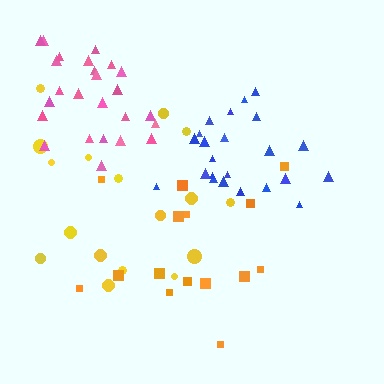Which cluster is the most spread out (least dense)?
Yellow.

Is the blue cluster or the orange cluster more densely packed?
Blue.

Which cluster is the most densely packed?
Pink.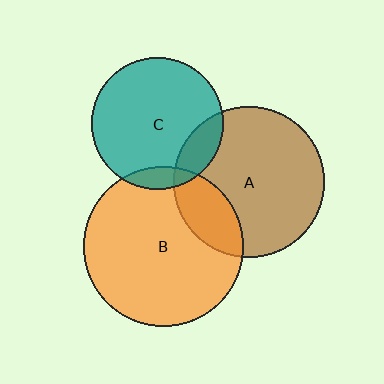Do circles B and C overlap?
Yes.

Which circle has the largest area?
Circle B (orange).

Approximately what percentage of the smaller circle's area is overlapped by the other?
Approximately 10%.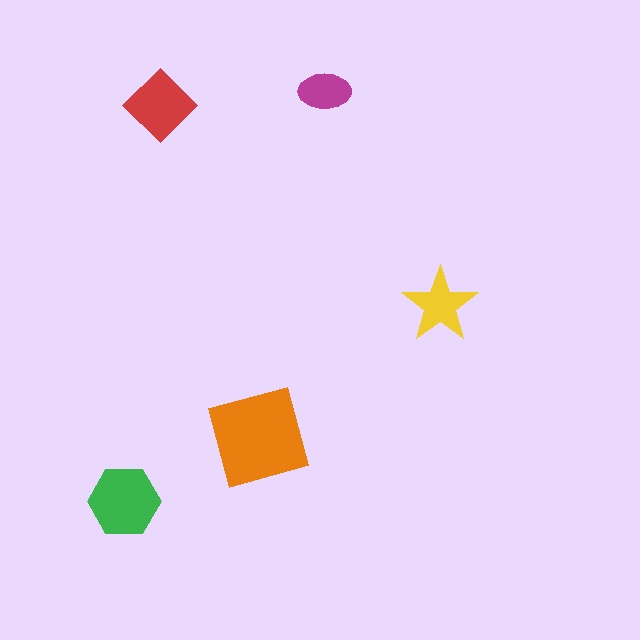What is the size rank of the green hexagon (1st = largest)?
2nd.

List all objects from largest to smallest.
The orange square, the green hexagon, the red diamond, the yellow star, the magenta ellipse.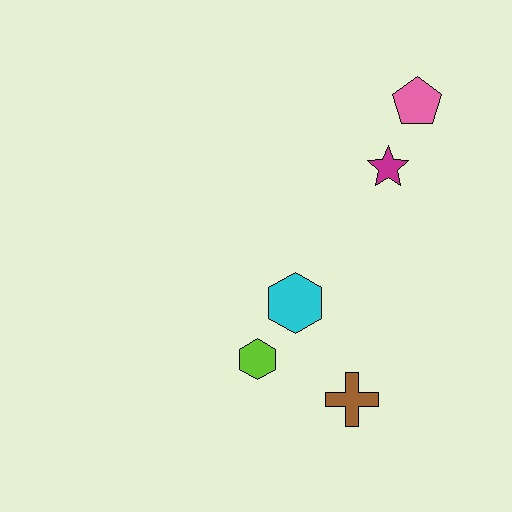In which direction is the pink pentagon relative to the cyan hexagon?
The pink pentagon is above the cyan hexagon.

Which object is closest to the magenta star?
The pink pentagon is closest to the magenta star.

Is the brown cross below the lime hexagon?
Yes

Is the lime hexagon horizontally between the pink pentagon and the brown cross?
No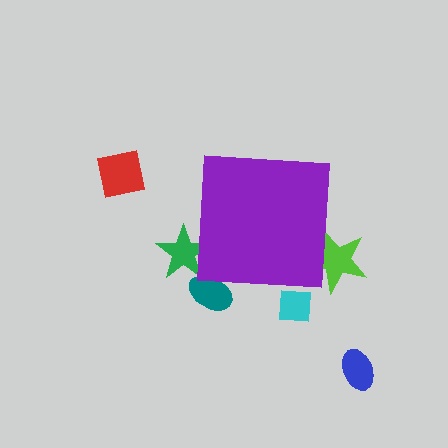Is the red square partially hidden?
No, the red square is fully visible.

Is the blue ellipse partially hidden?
No, the blue ellipse is fully visible.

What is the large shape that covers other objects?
A purple square.